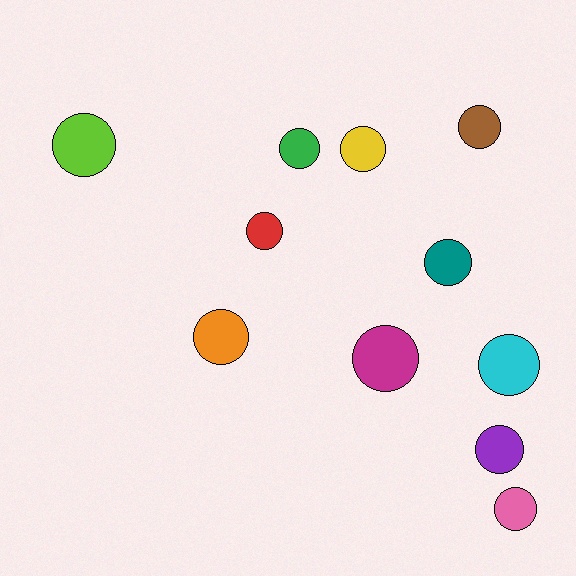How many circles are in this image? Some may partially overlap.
There are 11 circles.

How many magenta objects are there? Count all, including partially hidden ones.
There is 1 magenta object.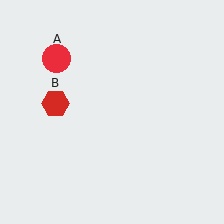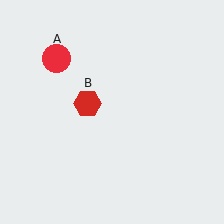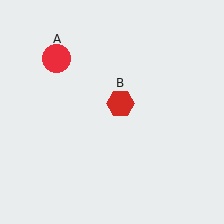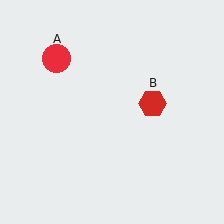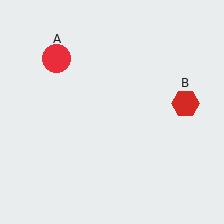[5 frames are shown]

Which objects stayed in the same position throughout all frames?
Red circle (object A) remained stationary.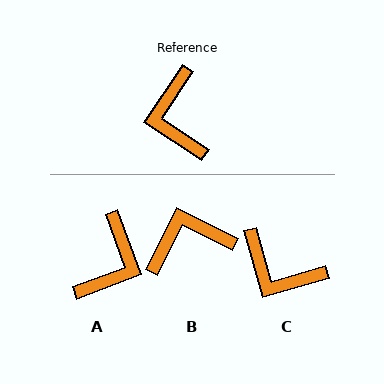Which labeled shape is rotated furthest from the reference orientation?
A, about 144 degrees away.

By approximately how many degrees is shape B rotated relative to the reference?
Approximately 83 degrees clockwise.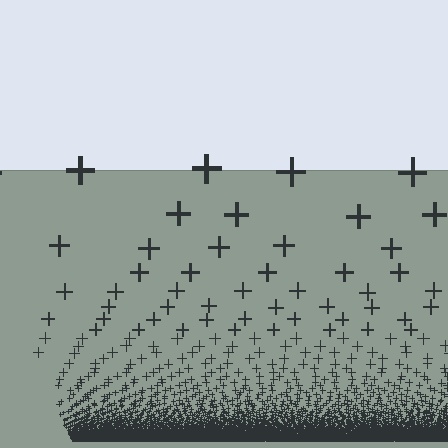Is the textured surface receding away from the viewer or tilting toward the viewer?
The surface appears to tilt toward the viewer. Texture elements get larger and sparser toward the top.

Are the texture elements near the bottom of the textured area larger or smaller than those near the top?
Smaller. The gradient is inverted — elements near the bottom are smaller and denser.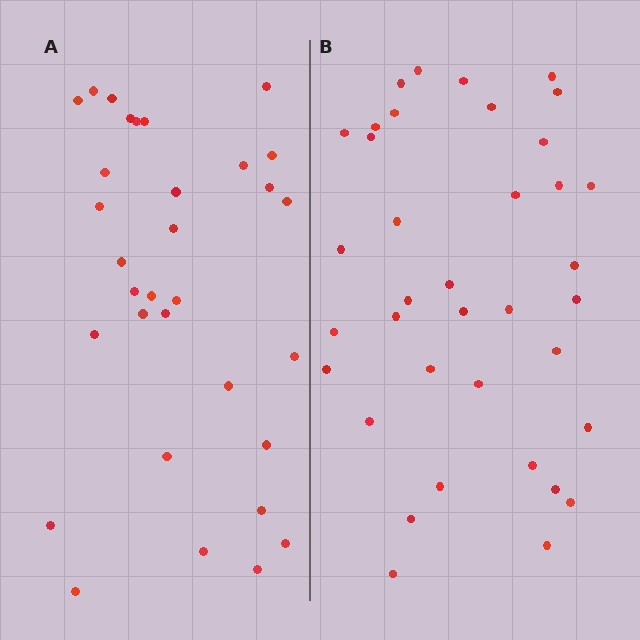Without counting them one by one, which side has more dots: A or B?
Region B (the right region) has more dots.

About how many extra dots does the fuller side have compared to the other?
Region B has about 5 more dots than region A.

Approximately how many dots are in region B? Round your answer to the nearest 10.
About 40 dots. (The exact count is 37, which rounds to 40.)